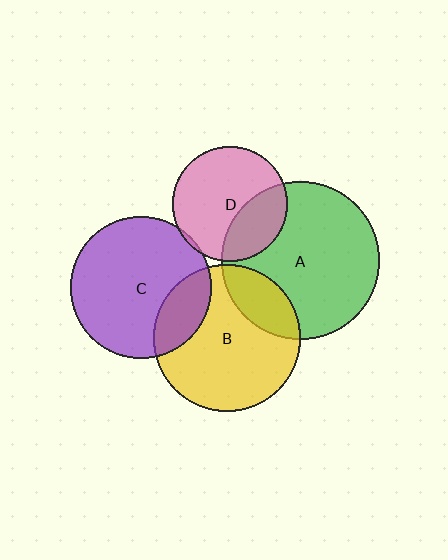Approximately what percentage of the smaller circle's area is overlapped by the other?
Approximately 30%.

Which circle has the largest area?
Circle A (green).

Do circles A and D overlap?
Yes.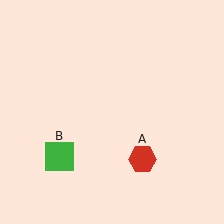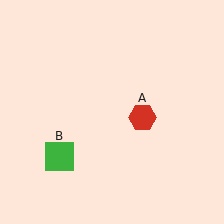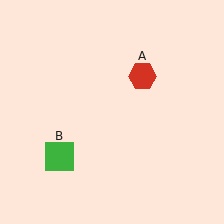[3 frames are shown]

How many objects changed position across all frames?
1 object changed position: red hexagon (object A).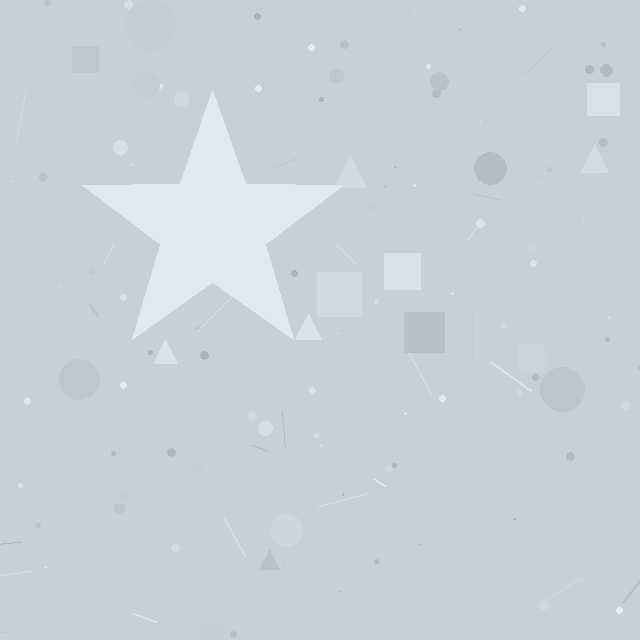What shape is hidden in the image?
A star is hidden in the image.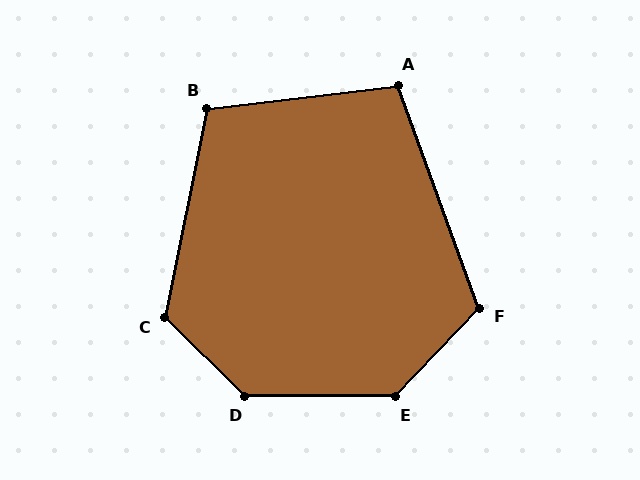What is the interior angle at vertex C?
Approximately 123 degrees (obtuse).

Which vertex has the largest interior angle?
D, at approximately 135 degrees.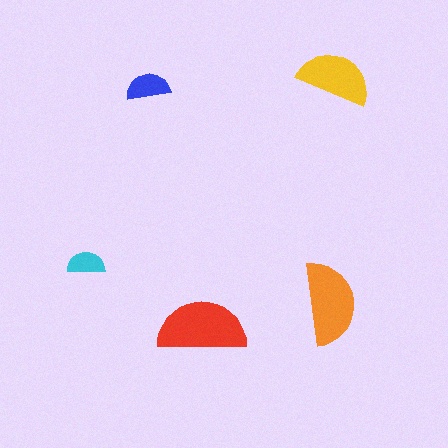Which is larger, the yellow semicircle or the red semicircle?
The red one.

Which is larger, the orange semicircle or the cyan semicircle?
The orange one.